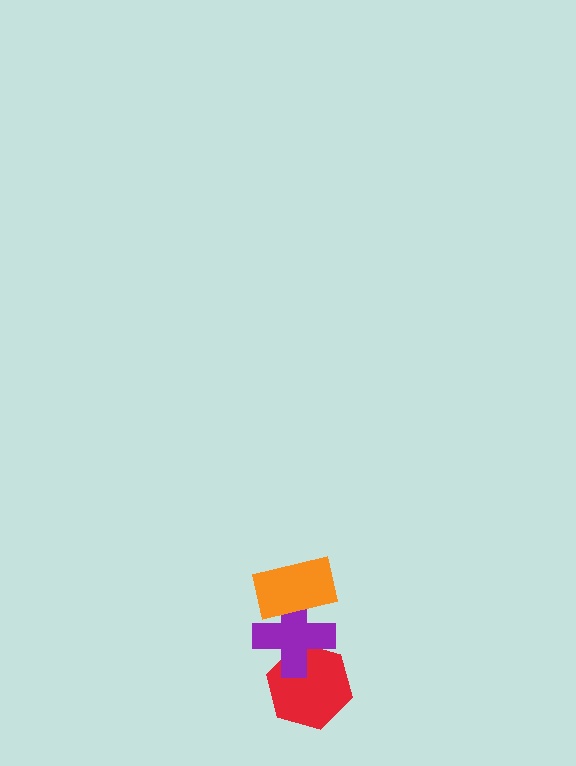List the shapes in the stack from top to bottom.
From top to bottom: the orange rectangle, the purple cross, the red hexagon.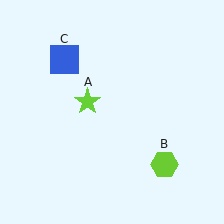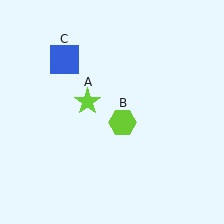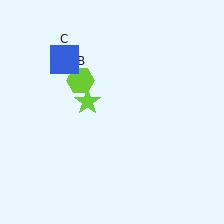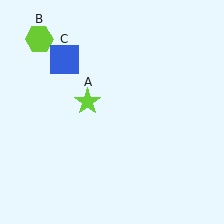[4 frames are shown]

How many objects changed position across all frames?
1 object changed position: lime hexagon (object B).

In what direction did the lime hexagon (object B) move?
The lime hexagon (object B) moved up and to the left.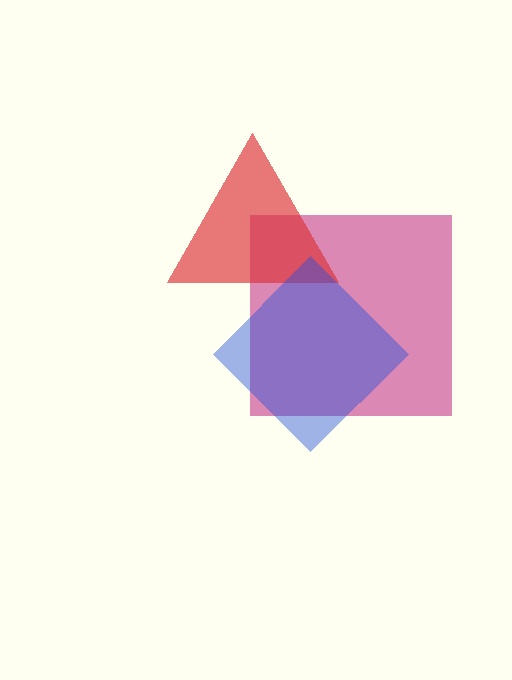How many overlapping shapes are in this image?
There are 3 overlapping shapes in the image.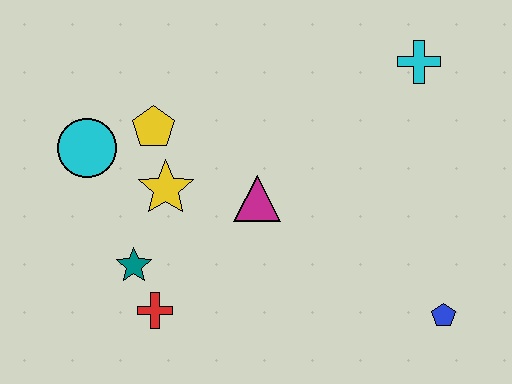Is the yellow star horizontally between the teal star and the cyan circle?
No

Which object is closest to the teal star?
The red cross is closest to the teal star.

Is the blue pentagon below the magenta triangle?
Yes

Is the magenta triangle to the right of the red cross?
Yes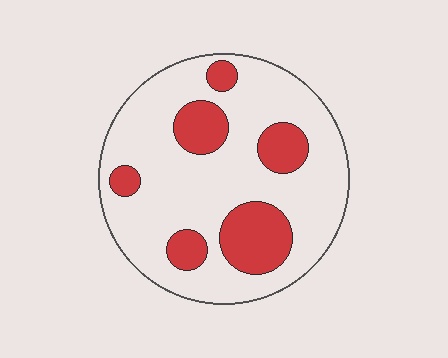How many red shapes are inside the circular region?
6.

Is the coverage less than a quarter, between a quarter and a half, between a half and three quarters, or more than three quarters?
Less than a quarter.